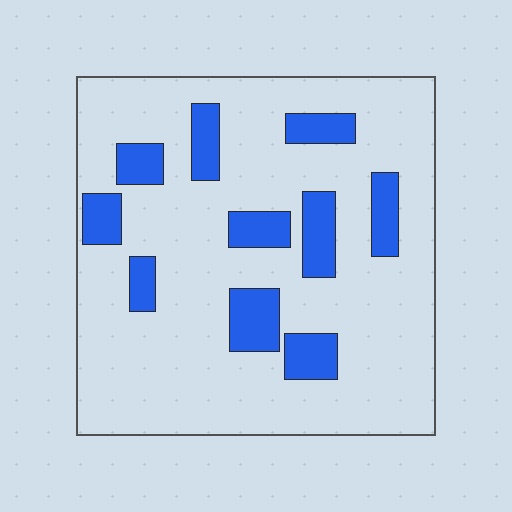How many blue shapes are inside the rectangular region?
10.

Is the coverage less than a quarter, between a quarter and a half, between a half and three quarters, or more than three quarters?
Less than a quarter.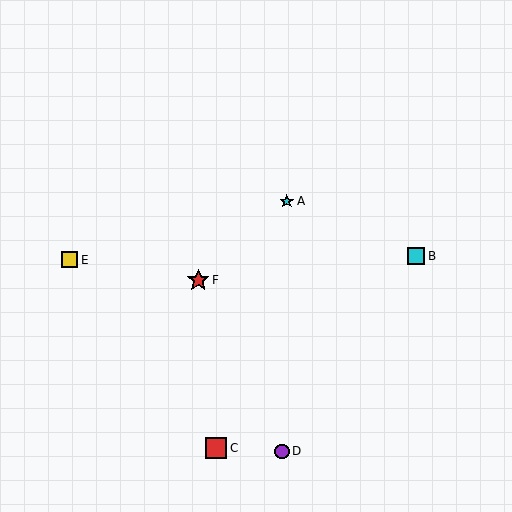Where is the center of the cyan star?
The center of the cyan star is at (287, 201).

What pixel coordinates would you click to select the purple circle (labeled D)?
Click at (282, 451) to select the purple circle D.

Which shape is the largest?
The red star (labeled F) is the largest.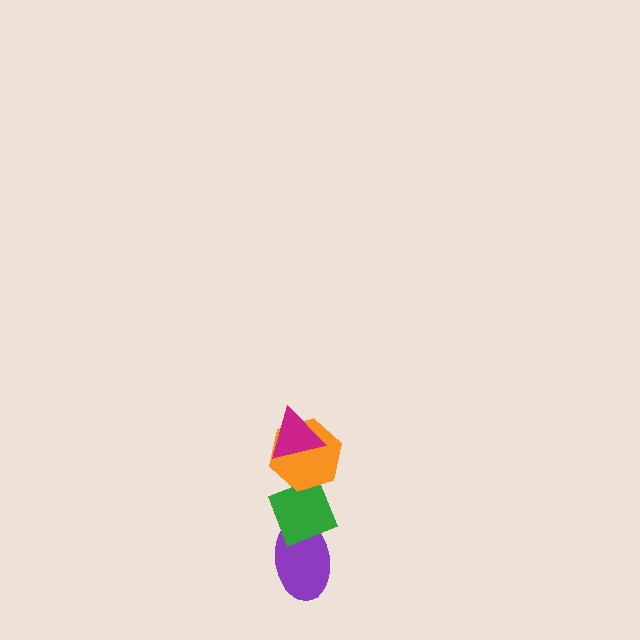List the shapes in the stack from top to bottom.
From top to bottom: the magenta triangle, the orange hexagon, the green diamond, the purple ellipse.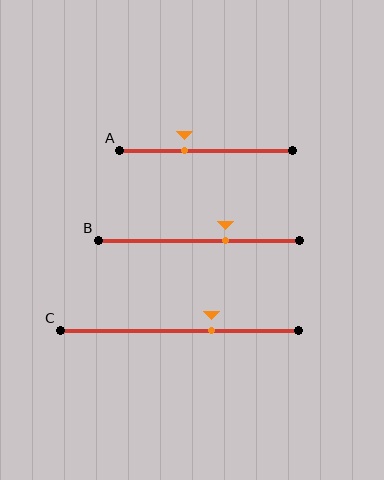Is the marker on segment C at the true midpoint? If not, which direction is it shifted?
No, the marker on segment C is shifted to the right by about 13% of the segment length.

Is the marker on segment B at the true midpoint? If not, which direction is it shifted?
No, the marker on segment B is shifted to the right by about 13% of the segment length.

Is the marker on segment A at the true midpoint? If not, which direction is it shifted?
No, the marker on segment A is shifted to the left by about 13% of the segment length.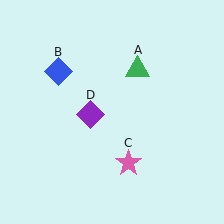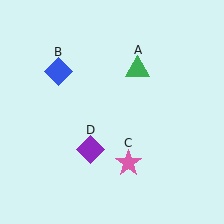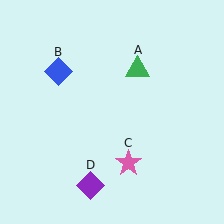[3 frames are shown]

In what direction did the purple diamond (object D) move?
The purple diamond (object D) moved down.